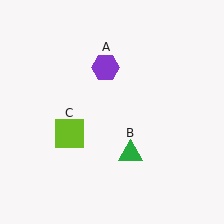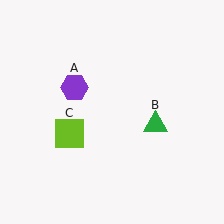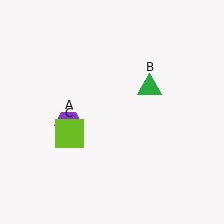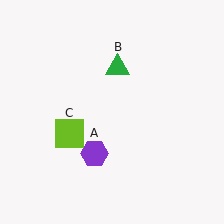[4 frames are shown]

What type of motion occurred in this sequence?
The purple hexagon (object A), green triangle (object B) rotated counterclockwise around the center of the scene.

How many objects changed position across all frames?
2 objects changed position: purple hexagon (object A), green triangle (object B).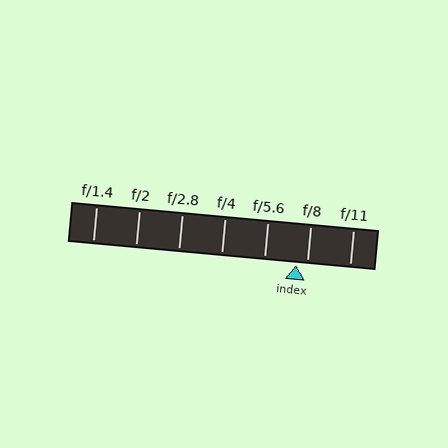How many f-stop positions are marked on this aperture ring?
There are 7 f-stop positions marked.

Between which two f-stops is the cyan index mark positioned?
The index mark is between f/5.6 and f/8.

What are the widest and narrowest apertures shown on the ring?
The widest aperture shown is f/1.4 and the narrowest is f/11.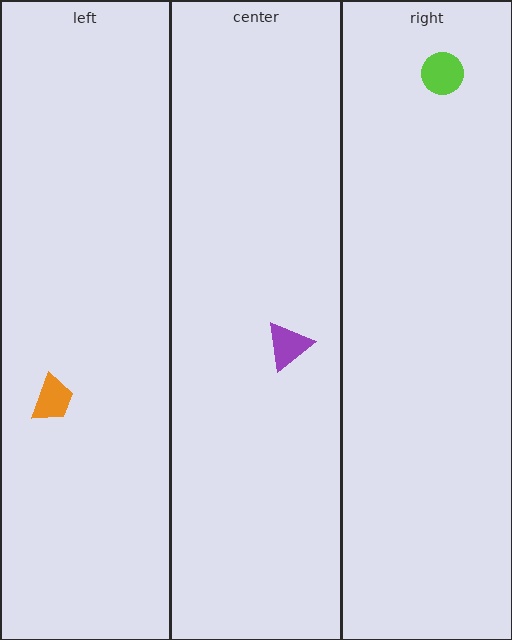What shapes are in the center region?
The purple triangle.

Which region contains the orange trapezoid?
The left region.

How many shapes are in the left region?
1.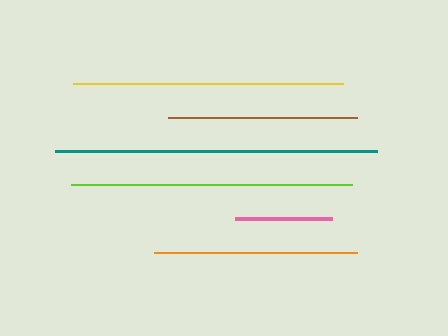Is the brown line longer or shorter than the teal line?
The teal line is longer than the brown line.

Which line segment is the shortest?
The pink line is the shortest at approximately 98 pixels.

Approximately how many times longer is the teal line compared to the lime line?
The teal line is approximately 1.1 times the length of the lime line.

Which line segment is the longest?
The teal line is the longest at approximately 321 pixels.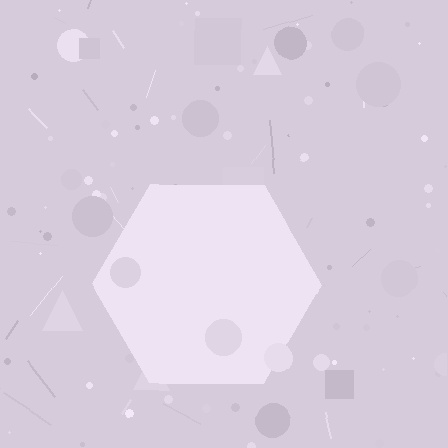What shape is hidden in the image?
A hexagon is hidden in the image.